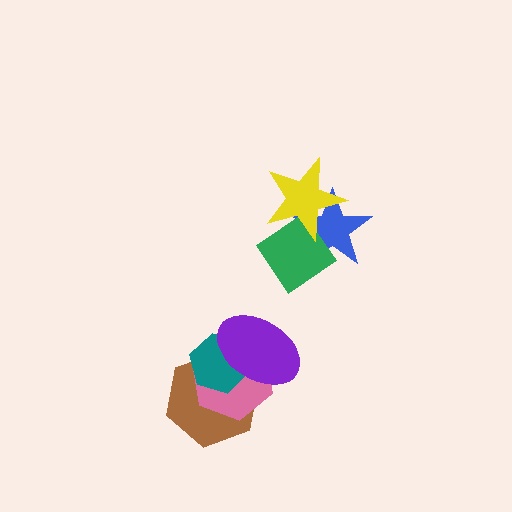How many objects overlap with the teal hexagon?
3 objects overlap with the teal hexagon.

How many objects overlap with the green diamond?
2 objects overlap with the green diamond.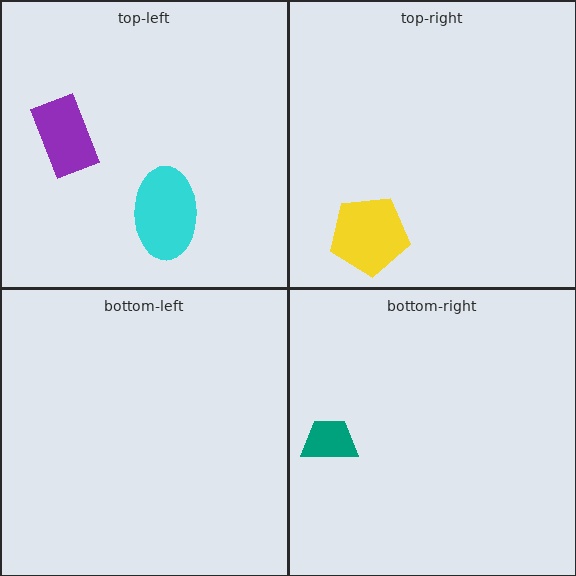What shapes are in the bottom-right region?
The teal trapezoid.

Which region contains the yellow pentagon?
The top-right region.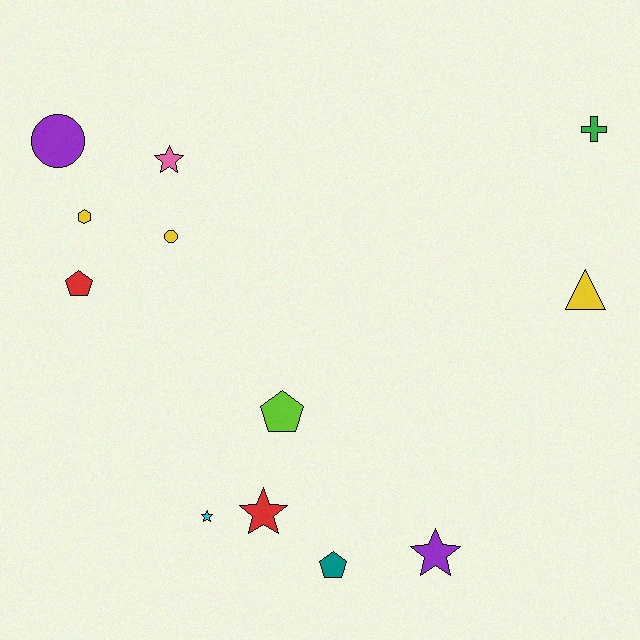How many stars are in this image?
There are 4 stars.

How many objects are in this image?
There are 12 objects.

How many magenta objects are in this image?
There are no magenta objects.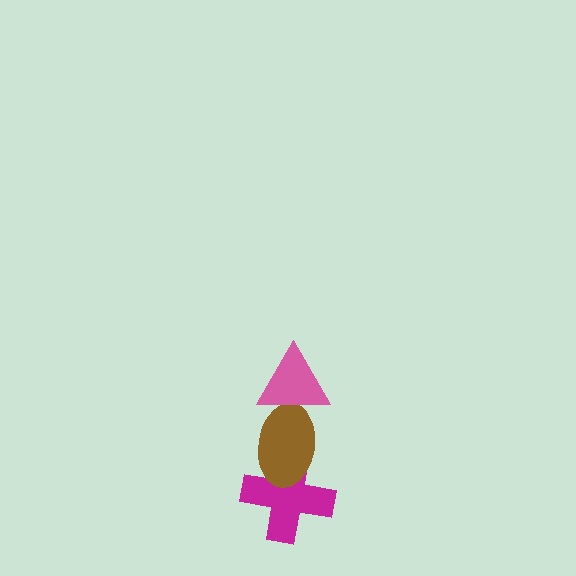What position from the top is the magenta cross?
The magenta cross is 3rd from the top.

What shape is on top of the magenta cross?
The brown ellipse is on top of the magenta cross.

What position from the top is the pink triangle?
The pink triangle is 1st from the top.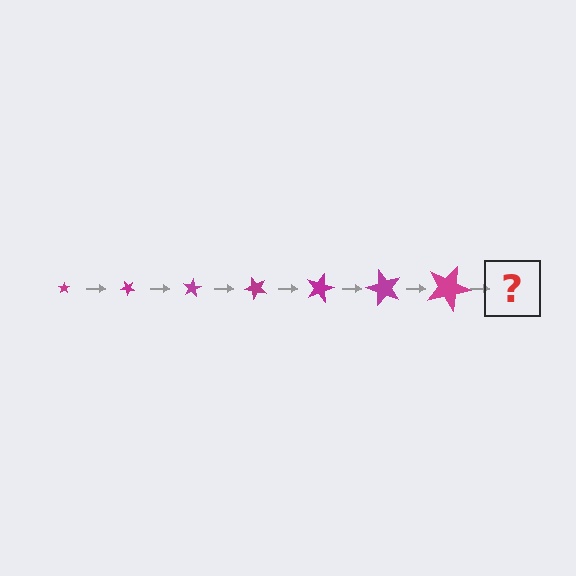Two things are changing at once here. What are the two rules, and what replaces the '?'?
The two rules are that the star grows larger each step and it rotates 40 degrees each step. The '?' should be a star, larger than the previous one and rotated 280 degrees from the start.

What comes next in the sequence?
The next element should be a star, larger than the previous one and rotated 280 degrees from the start.